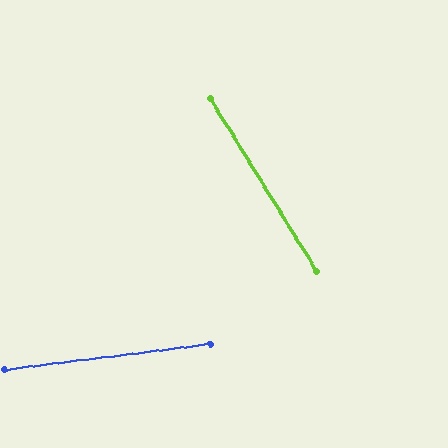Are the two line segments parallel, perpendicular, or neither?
Neither parallel nor perpendicular — they differ by about 65°.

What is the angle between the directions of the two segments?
Approximately 65 degrees.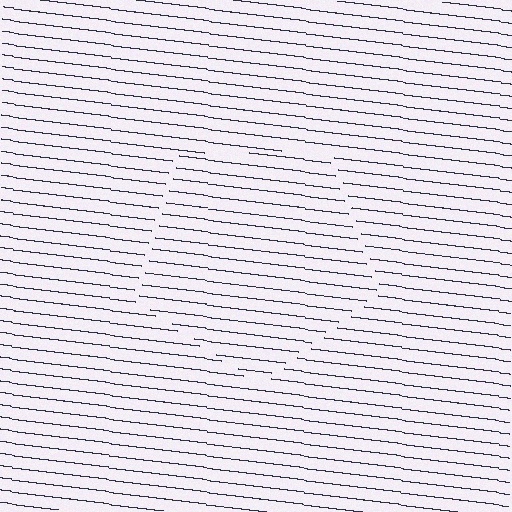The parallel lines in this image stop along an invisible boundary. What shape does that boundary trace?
An illusory pentagon. The interior of the shape contains the same grating, shifted by half a period — the contour is defined by the phase discontinuity where line-ends from the inner and outer gratings abut.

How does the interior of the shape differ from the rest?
The interior of the shape contains the same grating, shifted by half a period — the contour is defined by the phase discontinuity where line-ends from the inner and outer gratings abut.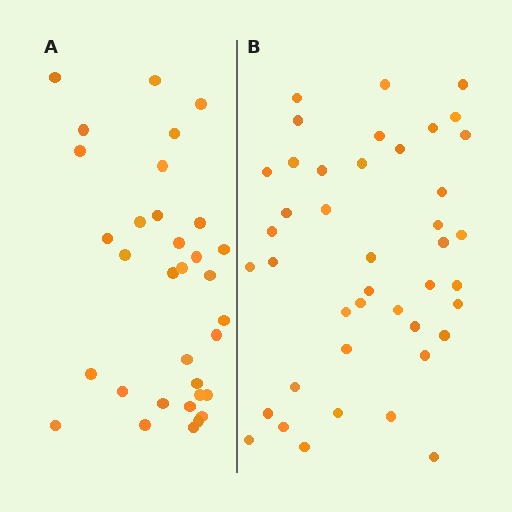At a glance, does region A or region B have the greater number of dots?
Region B (the right region) has more dots.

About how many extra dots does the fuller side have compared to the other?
Region B has roughly 8 or so more dots than region A.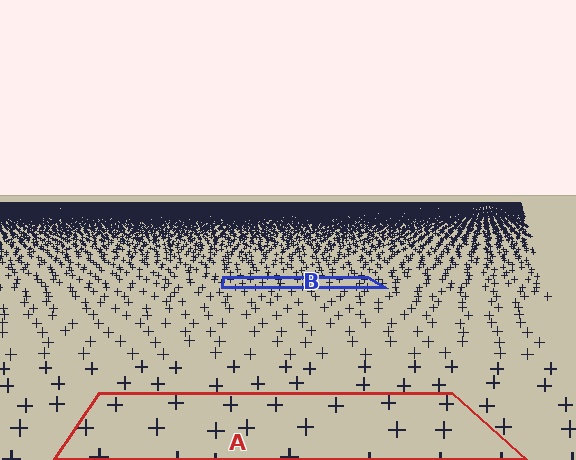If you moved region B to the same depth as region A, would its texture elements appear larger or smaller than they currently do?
They would appear larger. At a closer depth, the same texture elements are projected at a bigger on-screen size.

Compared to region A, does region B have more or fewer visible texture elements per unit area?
Region B has more texture elements per unit area — they are packed more densely because it is farther away.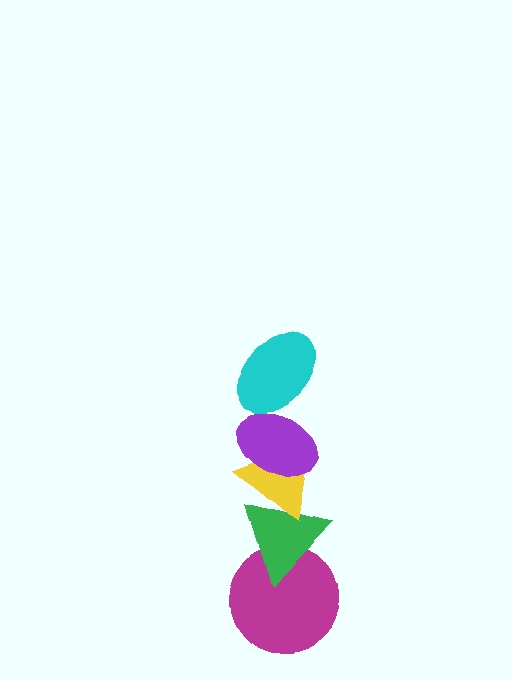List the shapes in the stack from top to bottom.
From top to bottom: the cyan ellipse, the purple ellipse, the yellow triangle, the green triangle, the magenta circle.